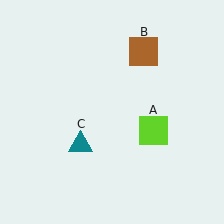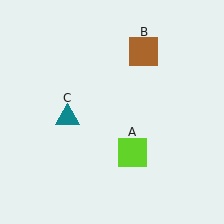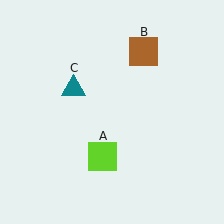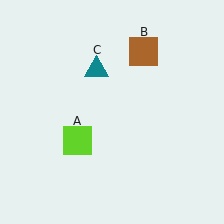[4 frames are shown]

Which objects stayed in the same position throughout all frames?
Brown square (object B) remained stationary.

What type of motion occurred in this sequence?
The lime square (object A), teal triangle (object C) rotated clockwise around the center of the scene.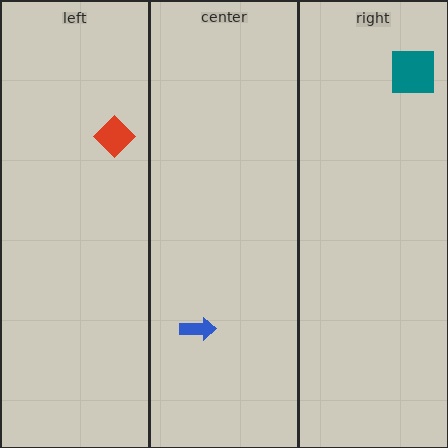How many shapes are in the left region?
1.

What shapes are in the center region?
The blue arrow.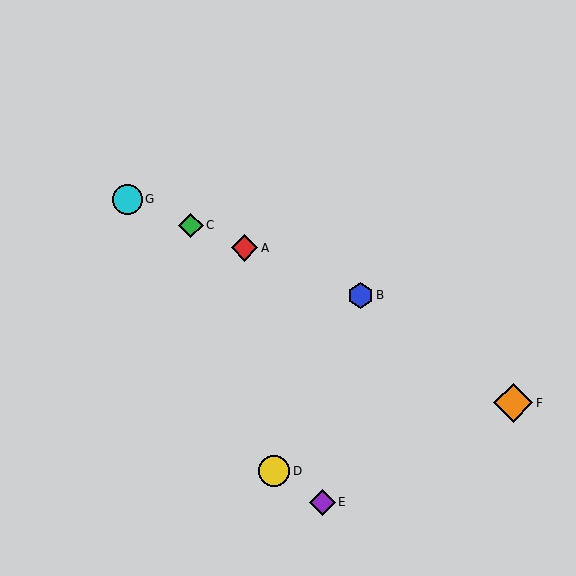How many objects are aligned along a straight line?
4 objects (A, B, C, G) are aligned along a straight line.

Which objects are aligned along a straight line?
Objects A, B, C, G are aligned along a straight line.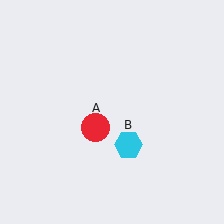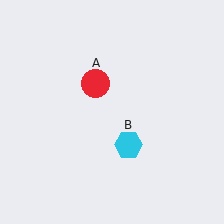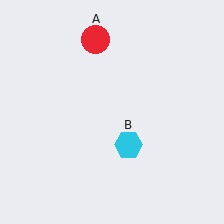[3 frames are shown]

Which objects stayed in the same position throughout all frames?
Cyan hexagon (object B) remained stationary.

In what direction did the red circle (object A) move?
The red circle (object A) moved up.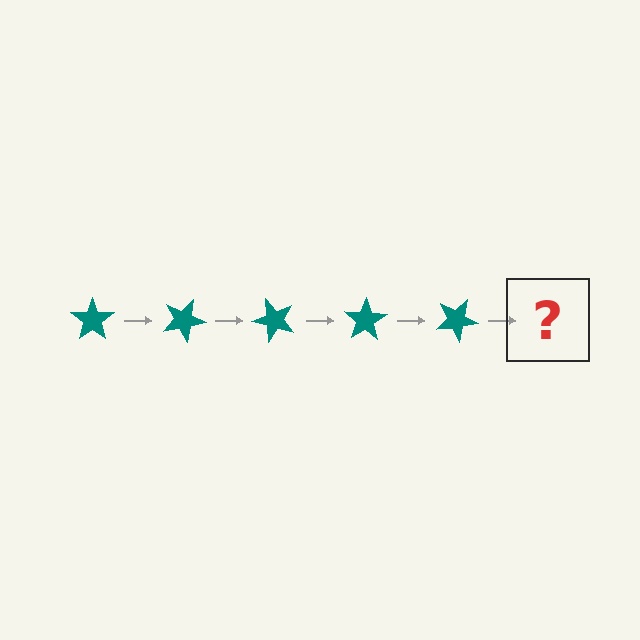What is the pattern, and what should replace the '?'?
The pattern is that the star rotates 25 degrees each step. The '?' should be a teal star rotated 125 degrees.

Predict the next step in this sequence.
The next step is a teal star rotated 125 degrees.